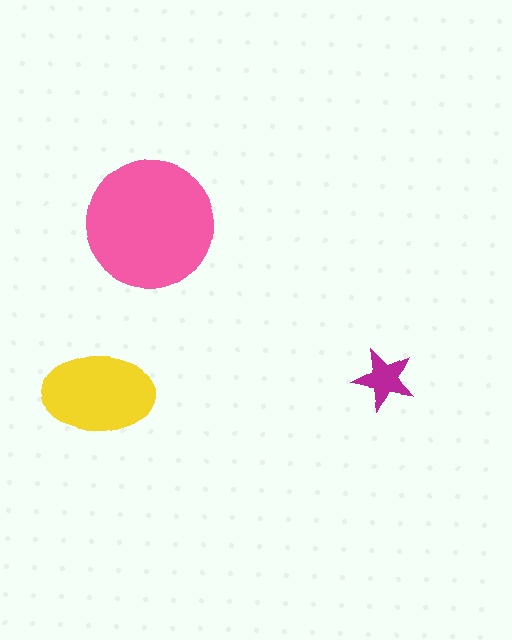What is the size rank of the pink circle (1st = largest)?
1st.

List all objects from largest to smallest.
The pink circle, the yellow ellipse, the magenta star.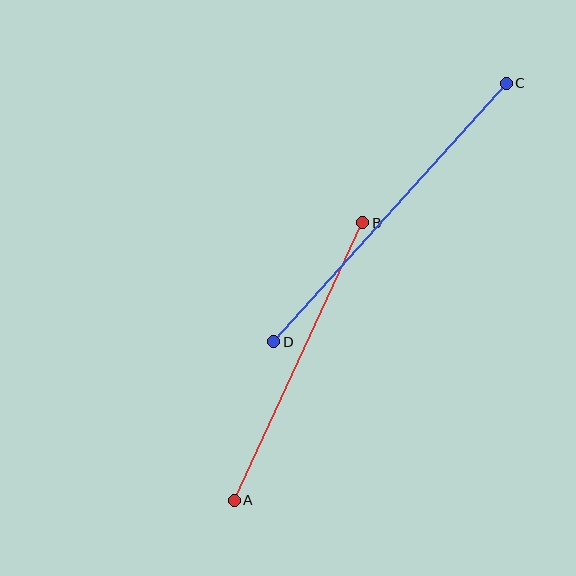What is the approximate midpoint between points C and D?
The midpoint is at approximately (390, 212) pixels.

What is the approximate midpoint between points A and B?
The midpoint is at approximately (299, 361) pixels.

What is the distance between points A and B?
The distance is approximately 305 pixels.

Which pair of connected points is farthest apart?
Points C and D are farthest apart.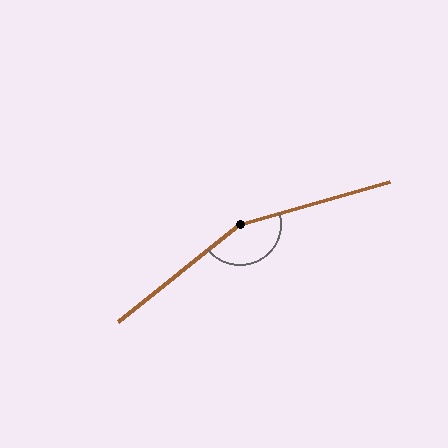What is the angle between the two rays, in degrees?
Approximately 157 degrees.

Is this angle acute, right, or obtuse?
It is obtuse.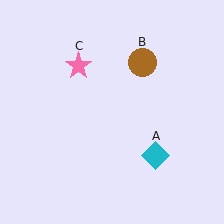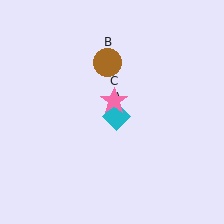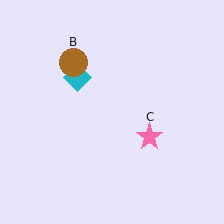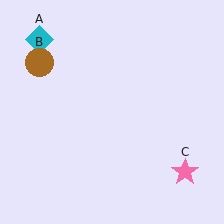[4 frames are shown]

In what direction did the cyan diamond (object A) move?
The cyan diamond (object A) moved up and to the left.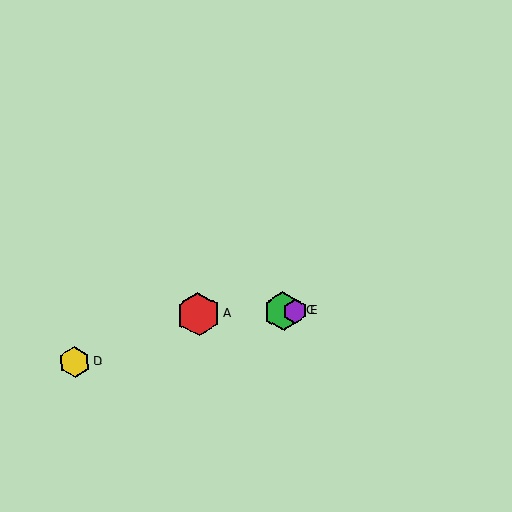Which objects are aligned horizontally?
Objects A, B, C, E are aligned horizontally.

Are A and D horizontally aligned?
No, A is at y≈314 and D is at y≈362.